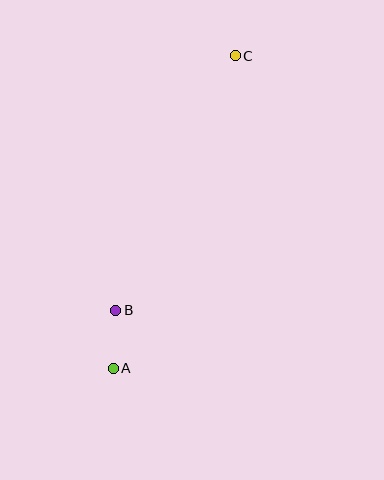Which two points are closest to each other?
Points A and B are closest to each other.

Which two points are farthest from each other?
Points A and C are farthest from each other.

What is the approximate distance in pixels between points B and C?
The distance between B and C is approximately 281 pixels.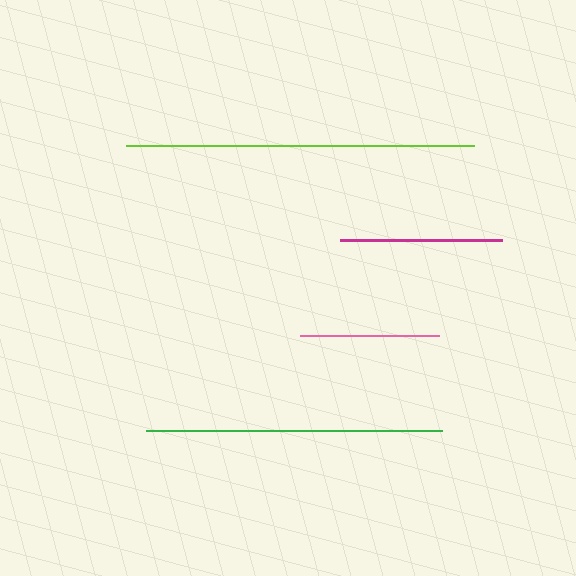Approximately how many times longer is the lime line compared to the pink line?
The lime line is approximately 2.5 times the length of the pink line.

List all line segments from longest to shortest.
From longest to shortest: lime, green, magenta, pink.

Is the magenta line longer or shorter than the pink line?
The magenta line is longer than the pink line.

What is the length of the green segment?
The green segment is approximately 296 pixels long.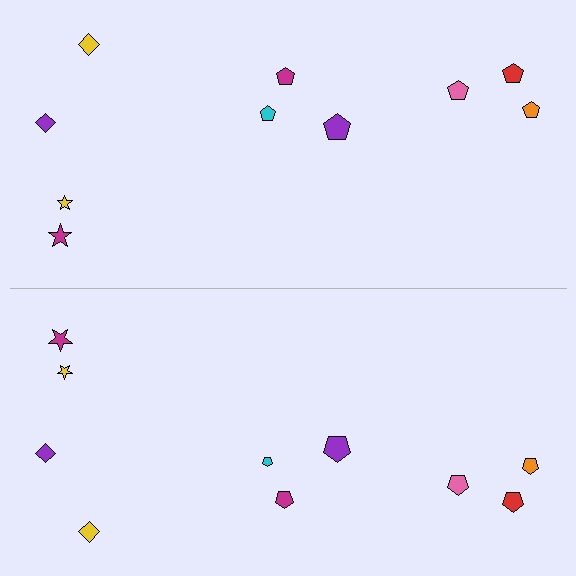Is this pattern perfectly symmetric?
No, the pattern is not perfectly symmetric. The cyan pentagon on the bottom side has a different size than its mirror counterpart.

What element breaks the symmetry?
The cyan pentagon on the bottom side has a different size than its mirror counterpart.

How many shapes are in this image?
There are 20 shapes in this image.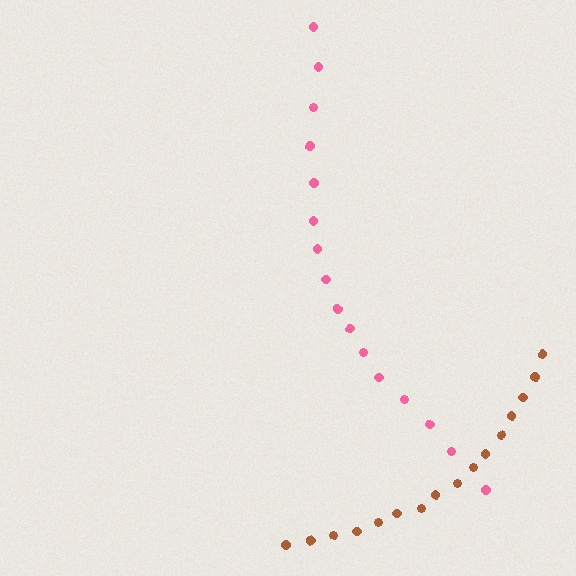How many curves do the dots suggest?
There are 2 distinct paths.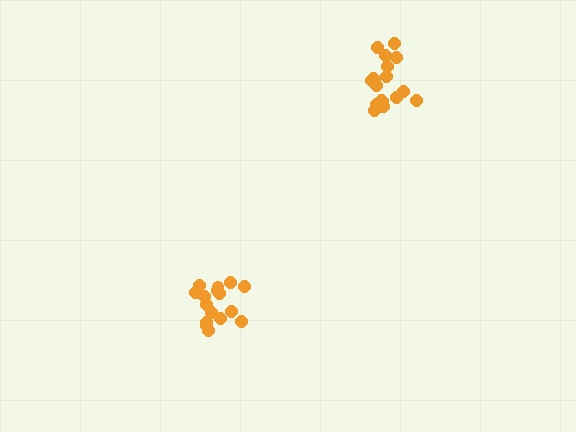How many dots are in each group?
Group 1: 19 dots, Group 2: 16 dots (35 total).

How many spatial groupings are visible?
There are 2 spatial groupings.